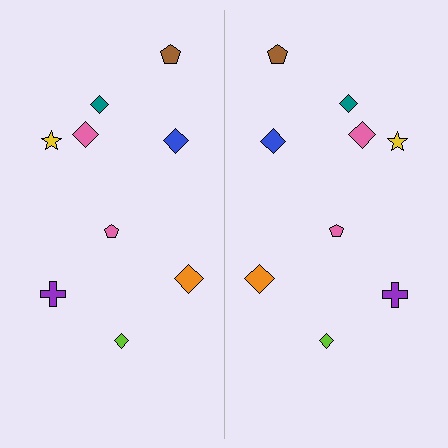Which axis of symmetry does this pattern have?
The pattern has a vertical axis of symmetry running through the center of the image.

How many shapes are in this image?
There are 18 shapes in this image.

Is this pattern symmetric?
Yes, this pattern has bilateral (reflection) symmetry.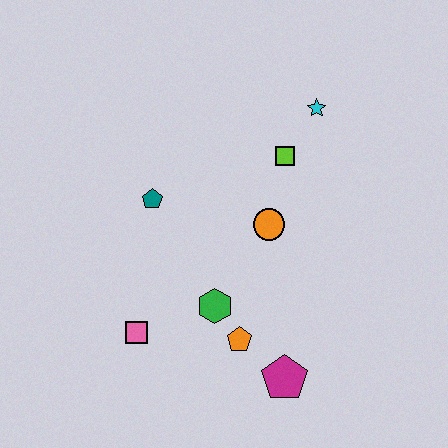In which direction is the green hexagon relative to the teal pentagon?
The green hexagon is below the teal pentagon.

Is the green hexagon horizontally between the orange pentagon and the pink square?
Yes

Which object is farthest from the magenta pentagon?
The cyan star is farthest from the magenta pentagon.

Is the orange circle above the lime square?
No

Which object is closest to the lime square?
The cyan star is closest to the lime square.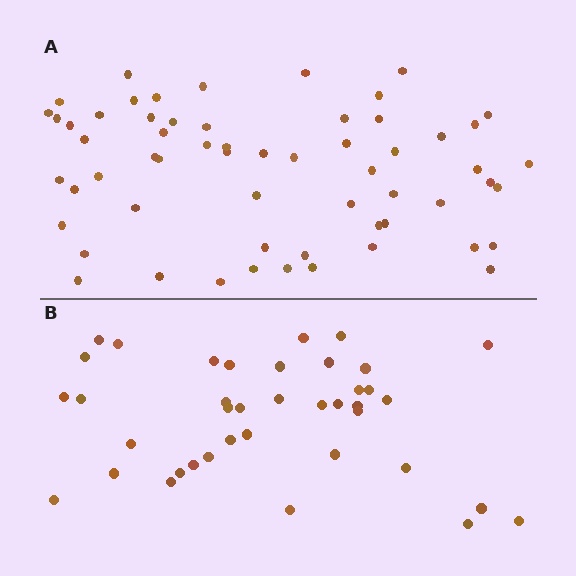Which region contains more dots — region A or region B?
Region A (the top region) has more dots.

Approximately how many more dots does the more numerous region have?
Region A has approximately 20 more dots than region B.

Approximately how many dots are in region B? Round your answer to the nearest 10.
About 40 dots. (The exact count is 39, which rounds to 40.)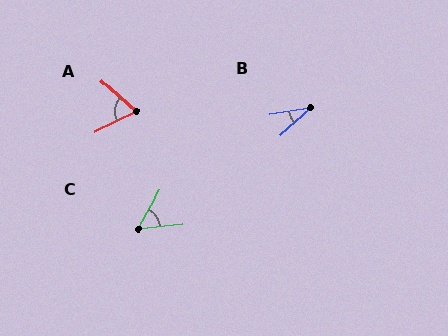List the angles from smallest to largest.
B (32°), C (54°), A (67°).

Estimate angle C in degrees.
Approximately 54 degrees.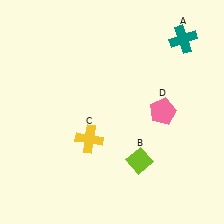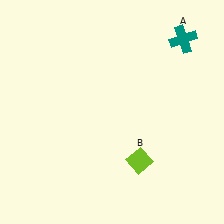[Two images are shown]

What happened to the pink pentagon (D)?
The pink pentagon (D) was removed in Image 2. It was in the top-right area of Image 1.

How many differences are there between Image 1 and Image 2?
There are 2 differences between the two images.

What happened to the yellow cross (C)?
The yellow cross (C) was removed in Image 2. It was in the bottom-left area of Image 1.